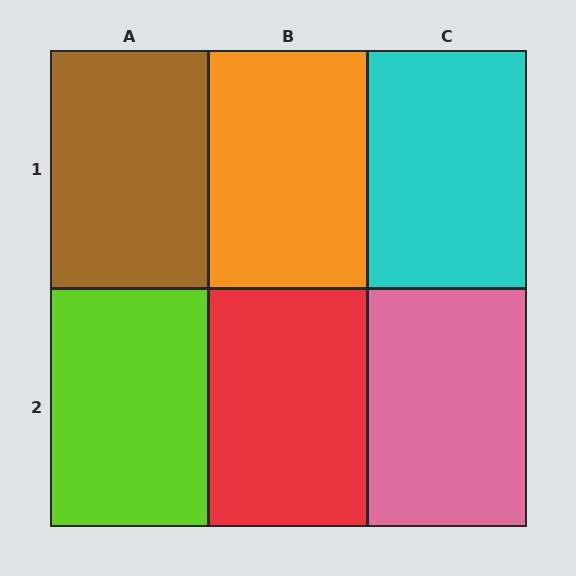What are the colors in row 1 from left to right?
Brown, orange, cyan.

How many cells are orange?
1 cell is orange.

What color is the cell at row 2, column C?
Pink.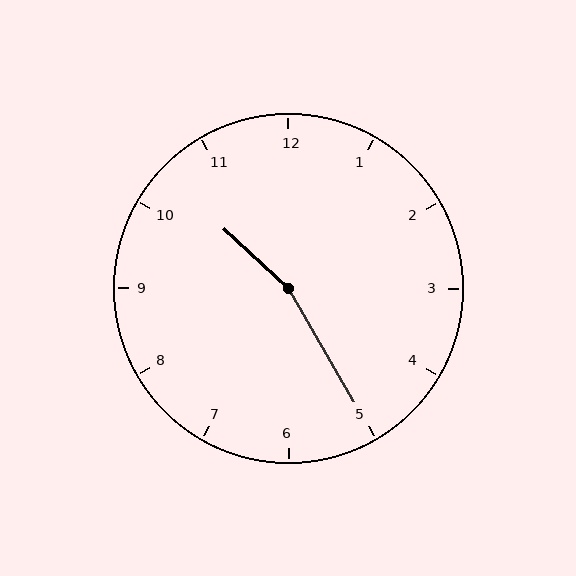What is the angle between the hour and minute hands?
Approximately 162 degrees.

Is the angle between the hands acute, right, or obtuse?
It is obtuse.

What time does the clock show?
10:25.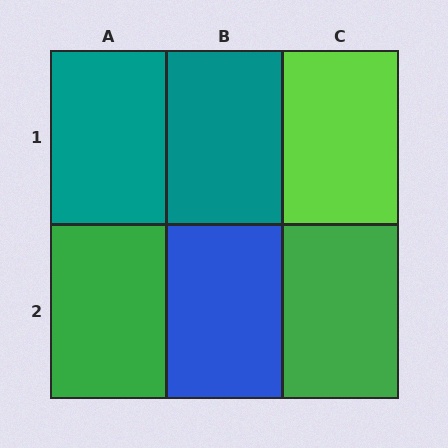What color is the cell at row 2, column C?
Green.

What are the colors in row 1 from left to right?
Teal, teal, lime.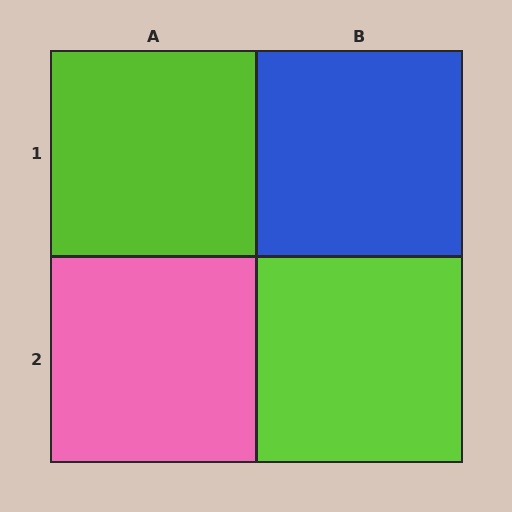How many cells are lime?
2 cells are lime.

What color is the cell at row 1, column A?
Lime.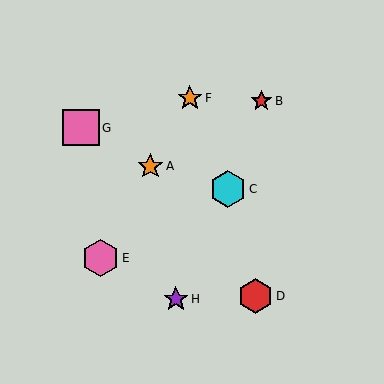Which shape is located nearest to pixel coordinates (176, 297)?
The purple star (labeled H) at (176, 299) is nearest to that location.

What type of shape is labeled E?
Shape E is a pink hexagon.